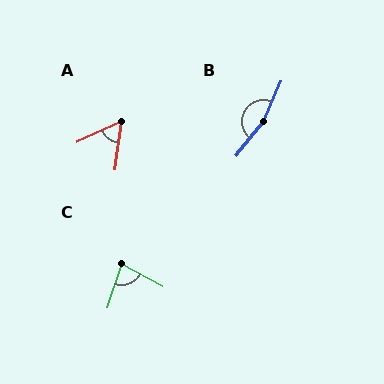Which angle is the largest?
B, at approximately 165 degrees.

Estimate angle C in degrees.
Approximately 80 degrees.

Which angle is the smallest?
A, at approximately 58 degrees.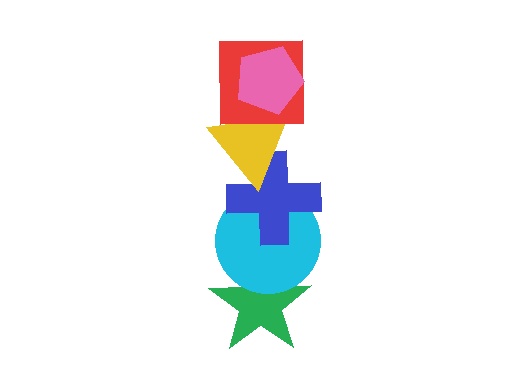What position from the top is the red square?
The red square is 2nd from the top.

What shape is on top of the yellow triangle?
The red square is on top of the yellow triangle.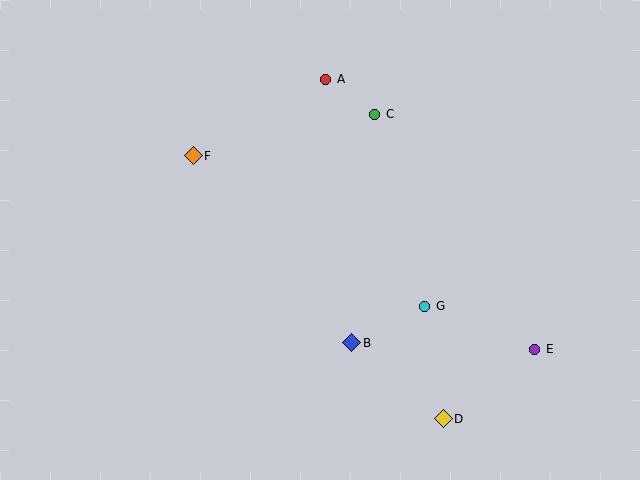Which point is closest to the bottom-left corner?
Point F is closest to the bottom-left corner.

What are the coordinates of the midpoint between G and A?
The midpoint between G and A is at (375, 193).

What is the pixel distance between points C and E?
The distance between C and E is 284 pixels.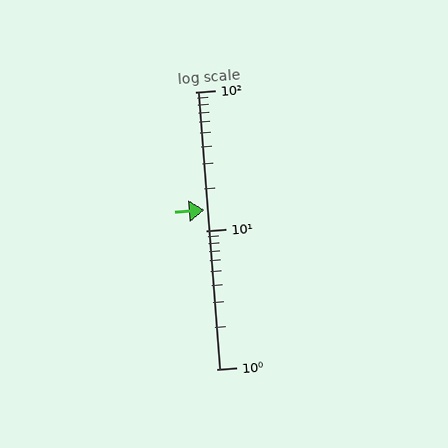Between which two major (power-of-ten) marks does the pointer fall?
The pointer is between 10 and 100.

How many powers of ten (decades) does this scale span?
The scale spans 2 decades, from 1 to 100.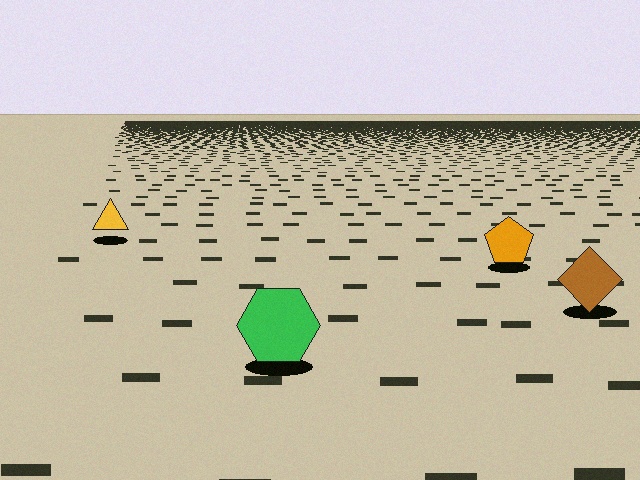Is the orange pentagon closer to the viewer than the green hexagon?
No. The green hexagon is closer — you can tell from the texture gradient: the ground texture is coarser near it.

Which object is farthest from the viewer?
The yellow triangle is farthest from the viewer. It appears smaller and the ground texture around it is denser.